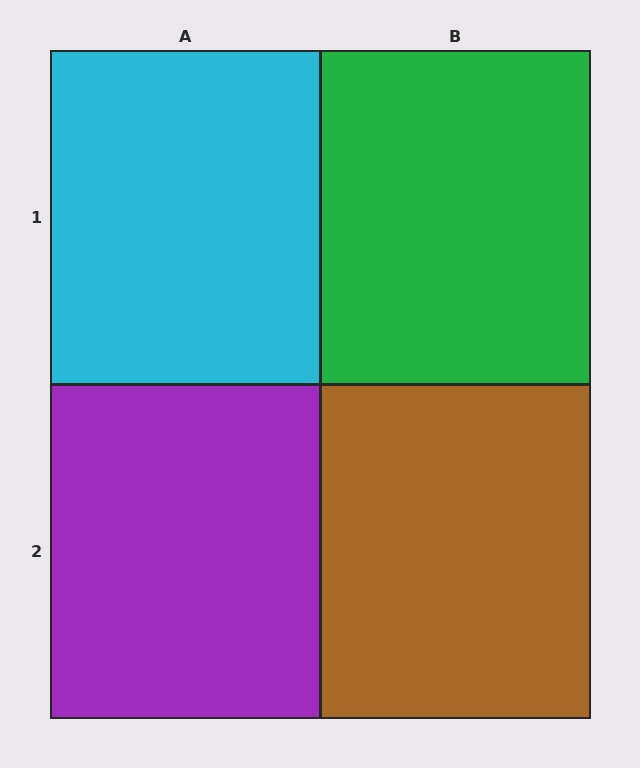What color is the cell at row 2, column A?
Purple.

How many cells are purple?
1 cell is purple.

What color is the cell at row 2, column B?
Brown.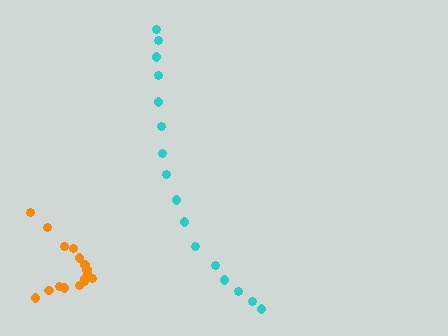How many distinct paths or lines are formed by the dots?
There are 2 distinct paths.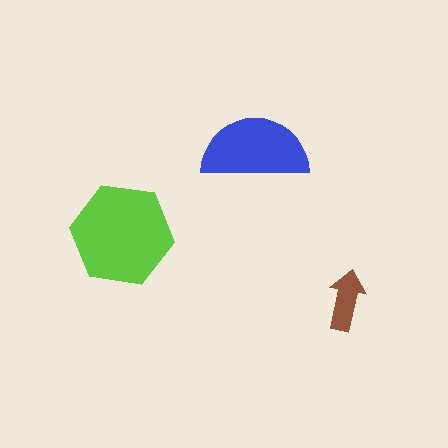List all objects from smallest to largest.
The brown arrow, the blue semicircle, the lime hexagon.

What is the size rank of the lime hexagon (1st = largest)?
1st.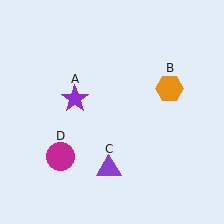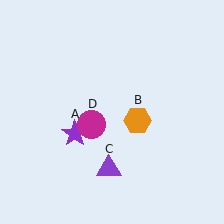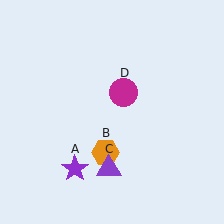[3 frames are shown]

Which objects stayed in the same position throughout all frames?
Purple triangle (object C) remained stationary.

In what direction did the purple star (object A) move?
The purple star (object A) moved down.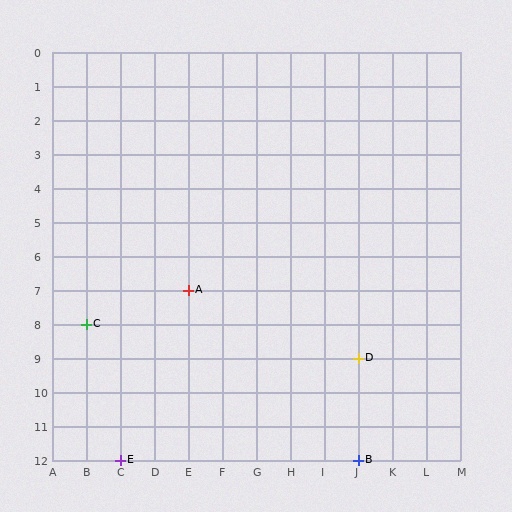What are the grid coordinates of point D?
Point D is at grid coordinates (J, 9).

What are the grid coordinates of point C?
Point C is at grid coordinates (B, 8).